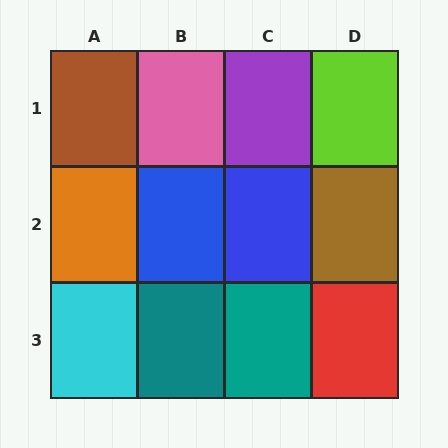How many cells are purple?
1 cell is purple.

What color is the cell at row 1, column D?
Lime.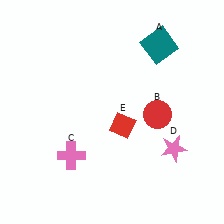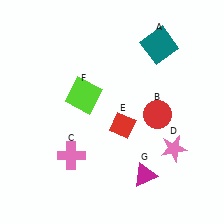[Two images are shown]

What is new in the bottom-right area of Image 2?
A magenta triangle (G) was added in the bottom-right area of Image 2.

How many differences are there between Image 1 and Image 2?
There are 2 differences between the two images.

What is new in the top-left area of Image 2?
A lime square (F) was added in the top-left area of Image 2.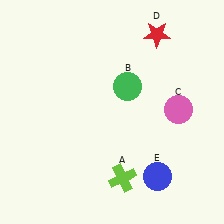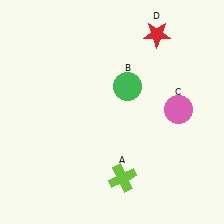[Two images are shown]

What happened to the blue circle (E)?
The blue circle (E) was removed in Image 2. It was in the bottom-right area of Image 1.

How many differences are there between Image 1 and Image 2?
There is 1 difference between the two images.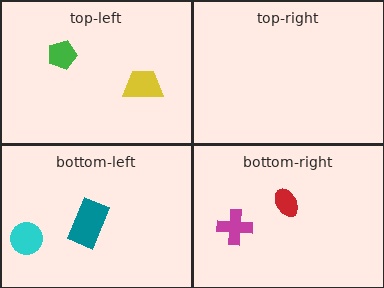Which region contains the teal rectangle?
The bottom-left region.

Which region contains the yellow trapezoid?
The top-left region.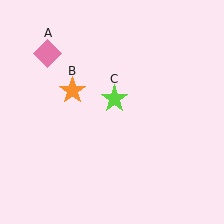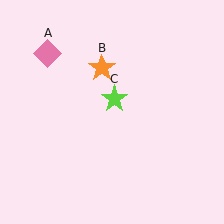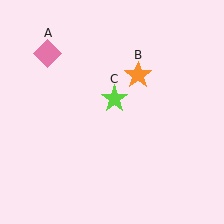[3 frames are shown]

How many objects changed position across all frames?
1 object changed position: orange star (object B).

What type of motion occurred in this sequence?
The orange star (object B) rotated clockwise around the center of the scene.